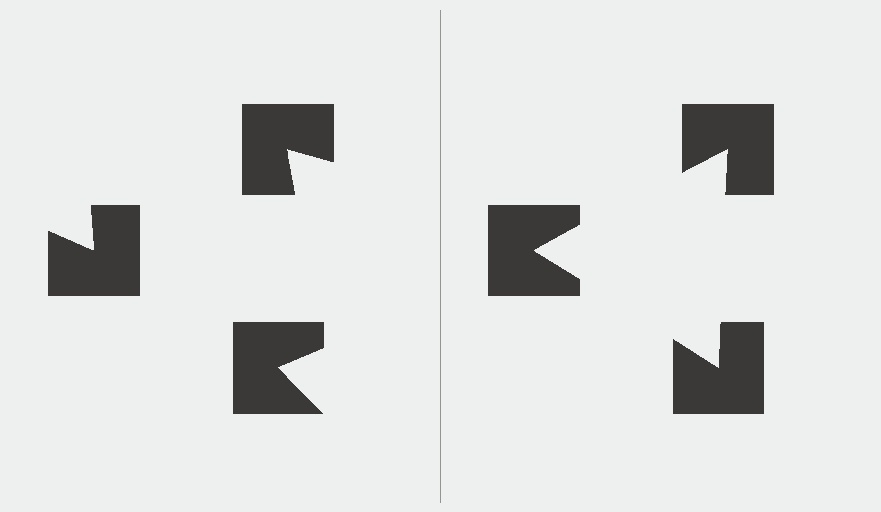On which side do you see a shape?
An illusory triangle appears on the right side. On the left side the wedge cuts are rotated, so no coherent shape forms.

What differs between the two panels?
The notched squares are positioned identically on both sides; only the wedge orientations differ. On the right they align to a triangle; on the left they are misaligned.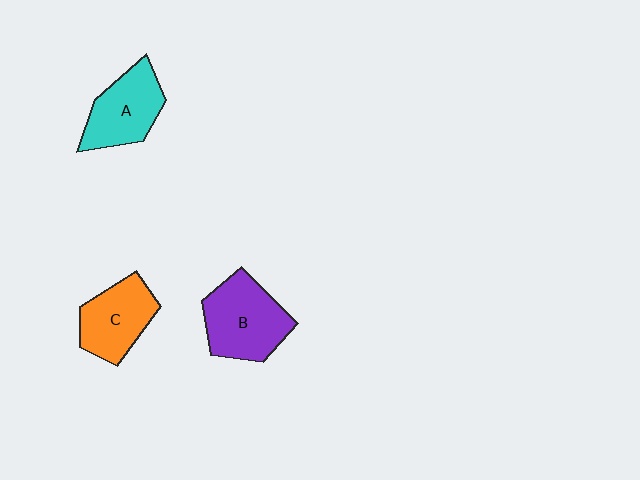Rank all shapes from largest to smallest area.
From largest to smallest: B (purple), A (cyan), C (orange).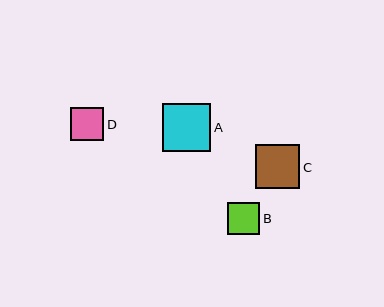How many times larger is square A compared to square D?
Square A is approximately 1.4 times the size of square D.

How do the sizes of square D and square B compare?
Square D and square B are approximately the same size.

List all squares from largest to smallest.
From largest to smallest: A, C, D, B.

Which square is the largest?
Square A is the largest with a size of approximately 48 pixels.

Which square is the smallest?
Square B is the smallest with a size of approximately 32 pixels.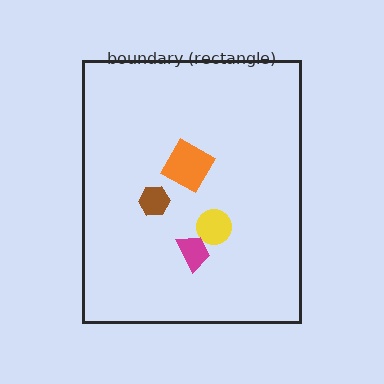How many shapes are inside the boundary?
4 inside, 0 outside.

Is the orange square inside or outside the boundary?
Inside.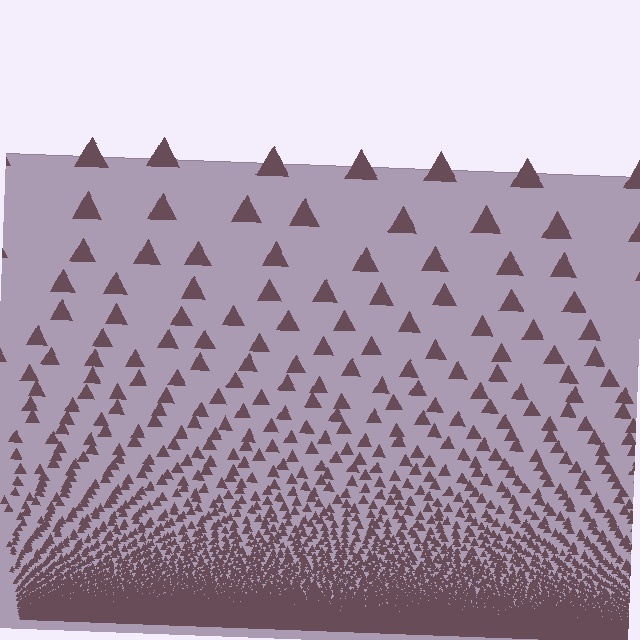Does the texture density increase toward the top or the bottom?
Density increases toward the bottom.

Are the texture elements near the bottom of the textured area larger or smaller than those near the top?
Smaller. The gradient is inverted — elements near the bottom are smaller and denser.